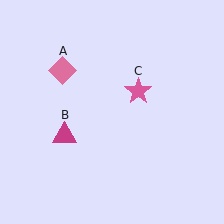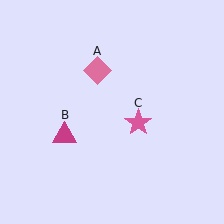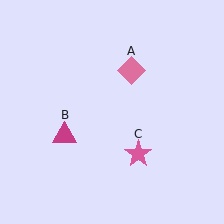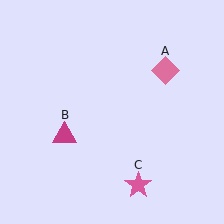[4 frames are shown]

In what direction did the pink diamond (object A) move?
The pink diamond (object A) moved right.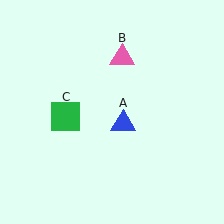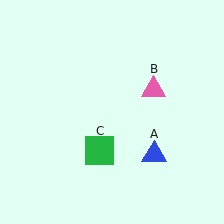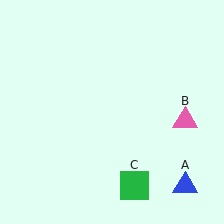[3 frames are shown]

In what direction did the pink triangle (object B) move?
The pink triangle (object B) moved down and to the right.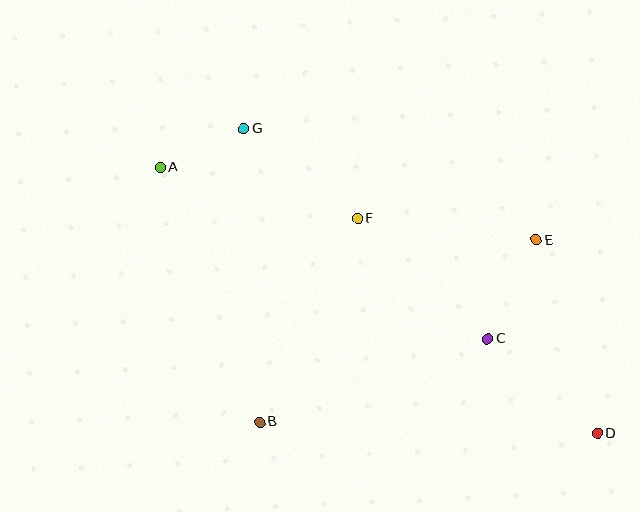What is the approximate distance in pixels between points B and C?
The distance between B and C is approximately 242 pixels.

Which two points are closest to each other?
Points A and G are closest to each other.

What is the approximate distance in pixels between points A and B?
The distance between A and B is approximately 273 pixels.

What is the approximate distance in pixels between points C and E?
The distance between C and E is approximately 110 pixels.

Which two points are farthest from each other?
Points A and D are farthest from each other.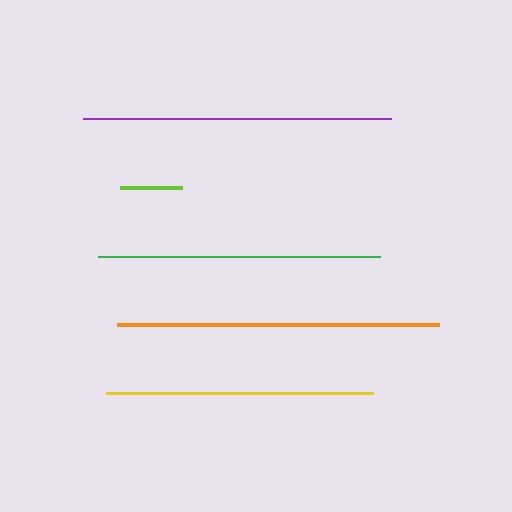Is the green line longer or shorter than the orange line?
The orange line is longer than the green line.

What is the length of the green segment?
The green segment is approximately 282 pixels long.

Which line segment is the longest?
The orange line is the longest at approximately 322 pixels.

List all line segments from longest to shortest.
From longest to shortest: orange, purple, green, yellow, lime.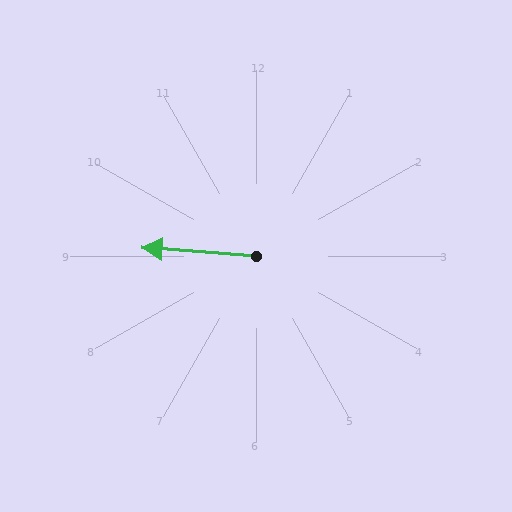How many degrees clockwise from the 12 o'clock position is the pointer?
Approximately 274 degrees.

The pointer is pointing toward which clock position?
Roughly 9 o'clock.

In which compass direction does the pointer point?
West.